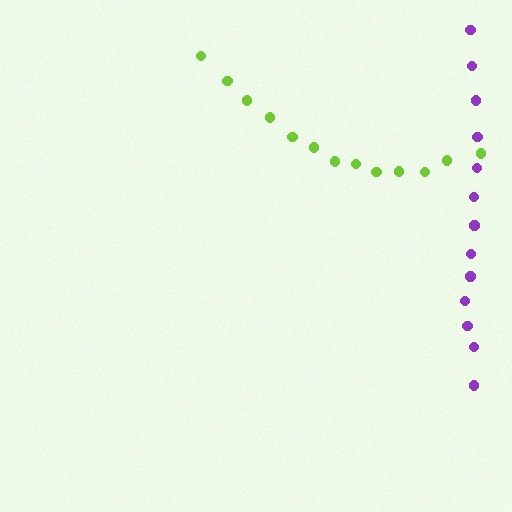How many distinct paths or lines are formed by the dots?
There are 2 distinct paths.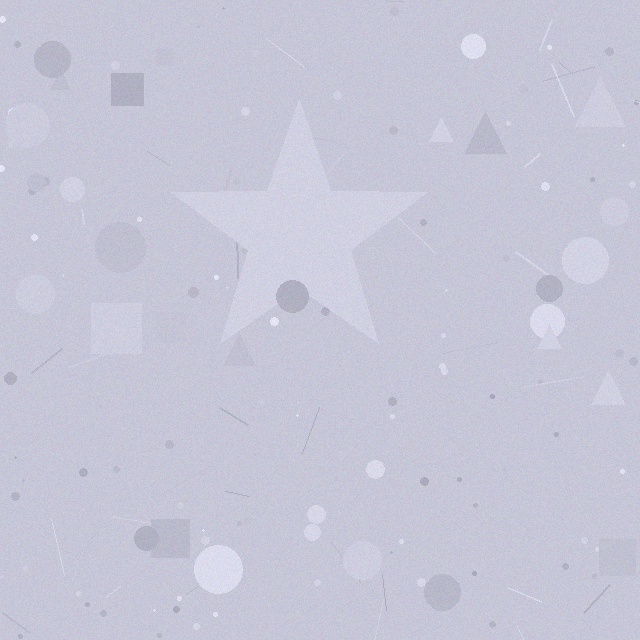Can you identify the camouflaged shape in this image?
The camouflaged shape is a star.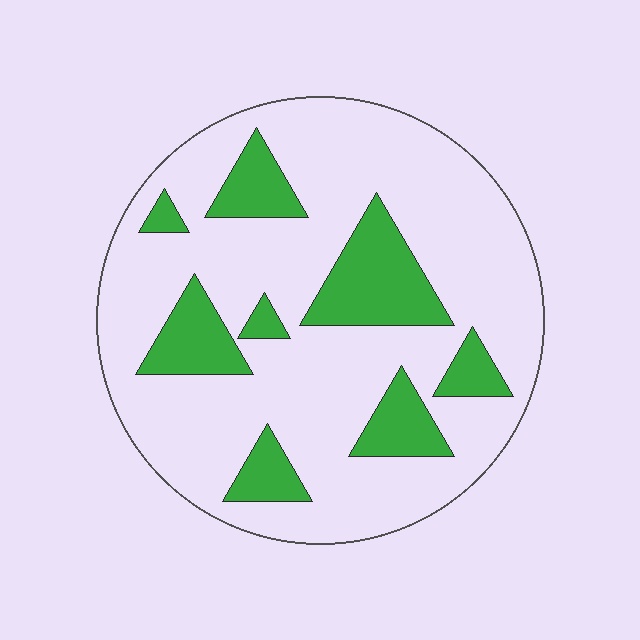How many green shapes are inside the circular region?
8.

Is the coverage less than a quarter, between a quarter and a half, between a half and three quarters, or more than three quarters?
Less than a quarter.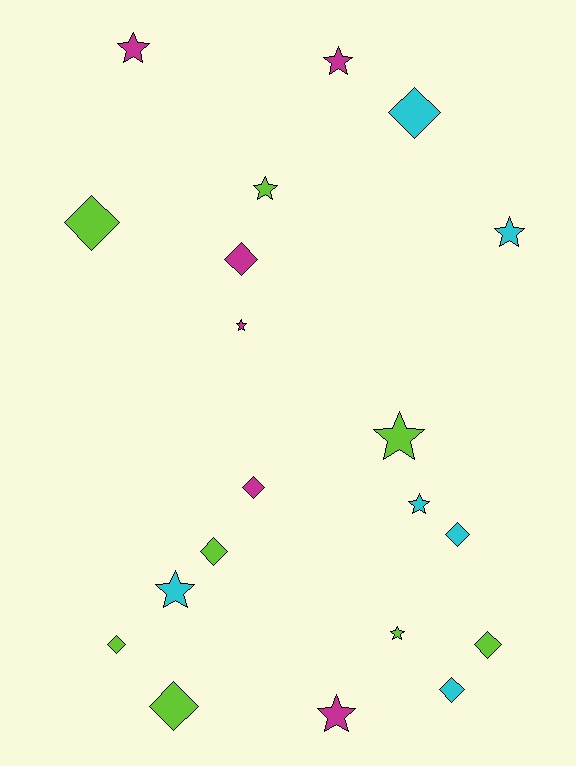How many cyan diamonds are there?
There are 3 cyan diamonds.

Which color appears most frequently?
Lime, with 8 objects.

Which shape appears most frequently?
Star, with 10 objects.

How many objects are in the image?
There are 20 objects.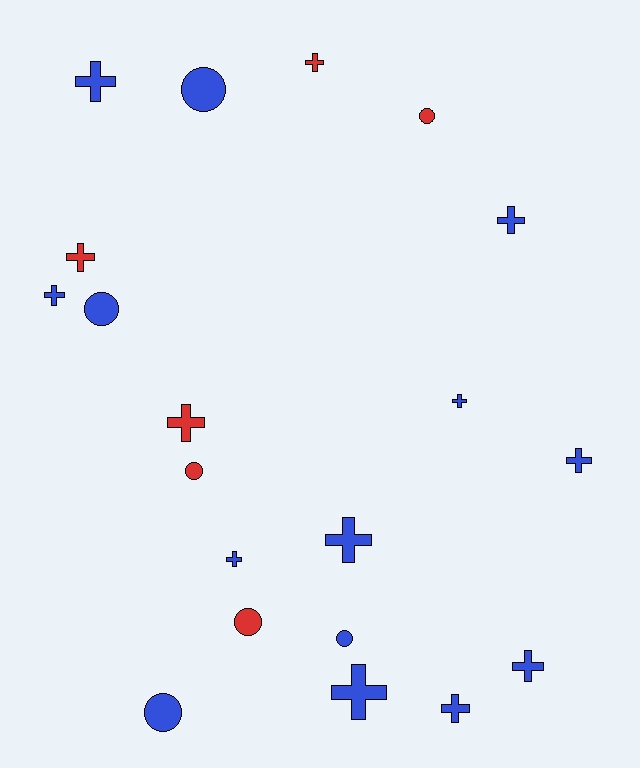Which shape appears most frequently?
Cross, with 13 objects.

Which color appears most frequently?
Blue, with 14 objects.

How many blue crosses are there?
There are 10 blue crosses.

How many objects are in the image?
There are 20 objects.